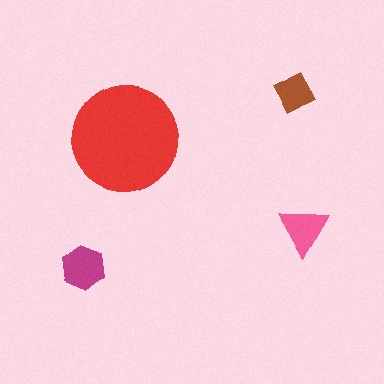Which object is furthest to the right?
The pink triangle is rightmost.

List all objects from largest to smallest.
The red circle, the magenta hexagon, the pink triangle, the brown diamond.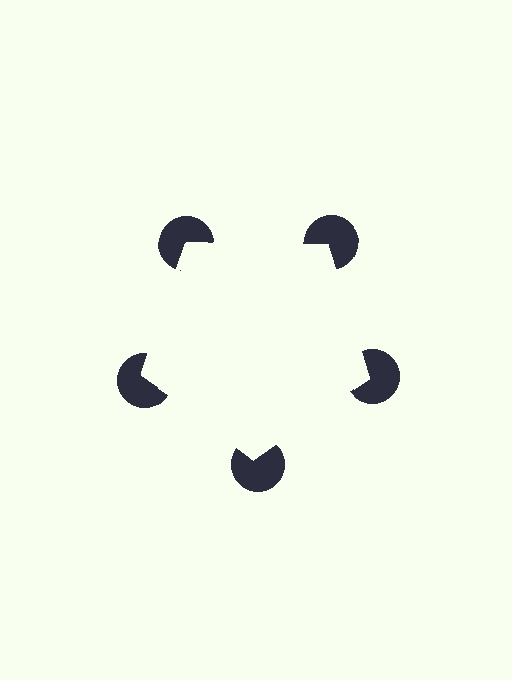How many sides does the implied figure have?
5 sides.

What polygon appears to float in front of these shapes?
An illusory pentagon — its edges are inferred from the aligned wedge cuts in the pac-man discs, not physically drawn.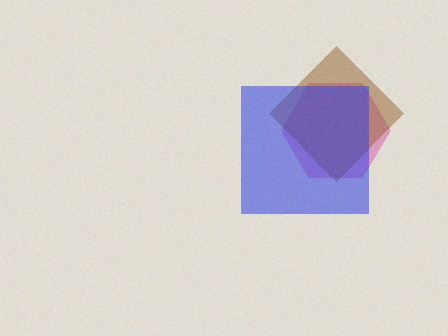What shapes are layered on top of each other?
The layered shapes are: a magenta hexagon, a brown diamond, a blue square.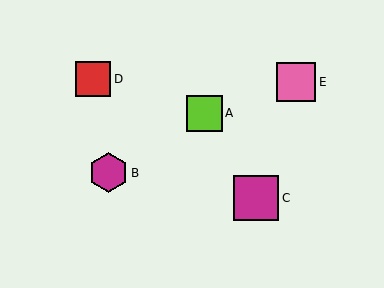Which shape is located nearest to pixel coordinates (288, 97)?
The pink square (labeled E) at (296, 82) is nearest to that location.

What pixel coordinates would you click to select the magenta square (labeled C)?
Click at (256, 198) to select the magenta square C.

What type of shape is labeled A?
Shape A is a lime square.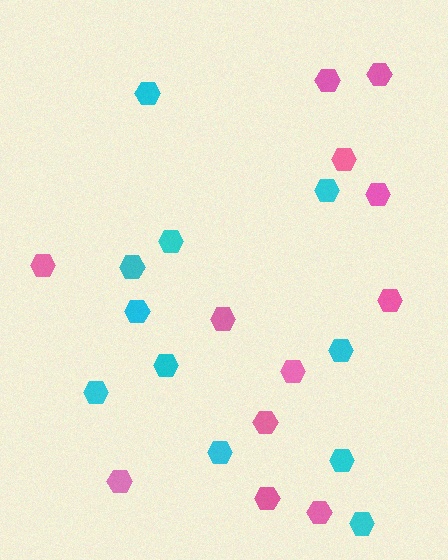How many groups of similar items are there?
There are 2 groups: one group of pink hexagons (12) and one group of cyan hexagons (11).